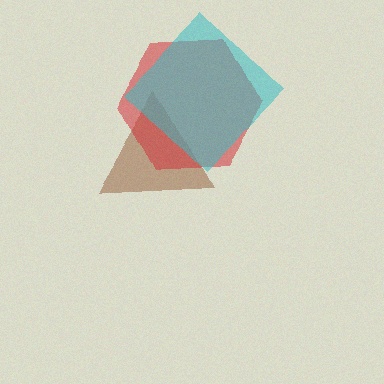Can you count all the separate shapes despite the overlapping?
Yes, there are 3 separate shapes.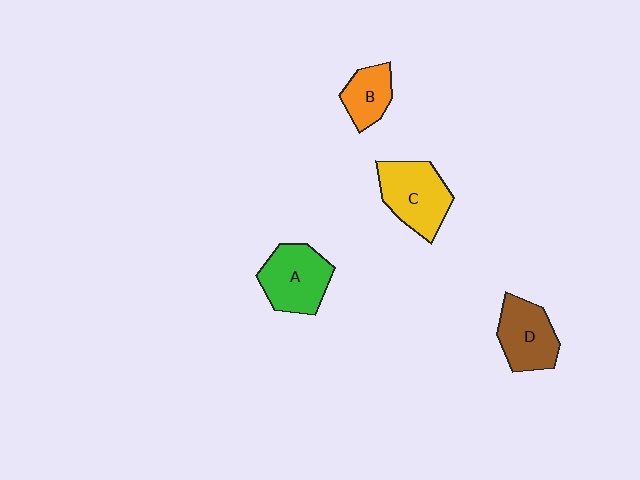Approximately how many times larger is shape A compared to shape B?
Approximately 1.6 times.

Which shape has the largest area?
Shape C (yellow).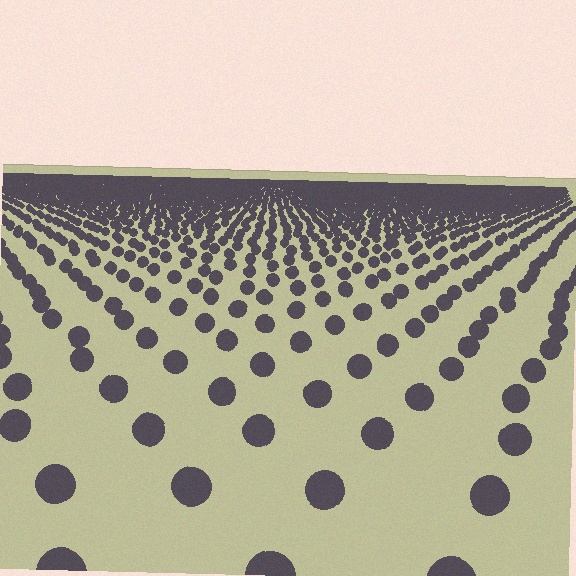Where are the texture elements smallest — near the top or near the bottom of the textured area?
Near the top.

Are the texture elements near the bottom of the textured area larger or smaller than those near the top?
Larger. Near the bottom, elements are closer to the viewer and appear at a bigger on-screen size.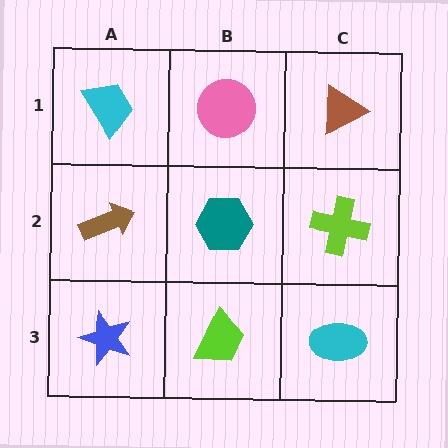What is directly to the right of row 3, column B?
A cyan ellipse.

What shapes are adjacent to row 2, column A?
A cyan trapezoid (row 1, column A), a blue star (row 3, column A), a teal hexagon (row 2, column B).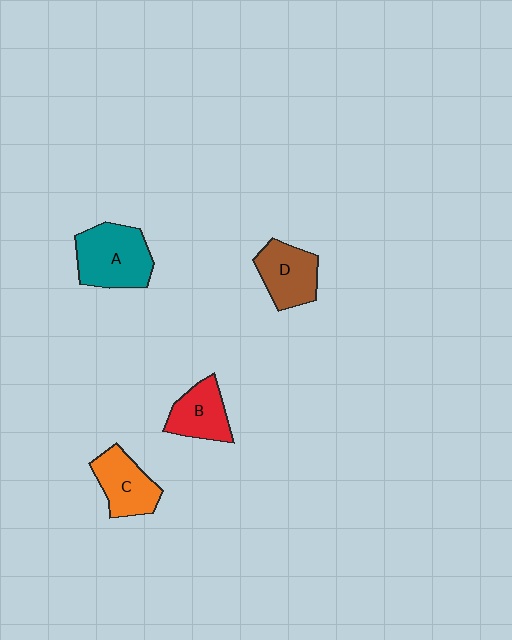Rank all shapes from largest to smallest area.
From largest to smallest: A (teal), D (brown), C (orange), B (red).